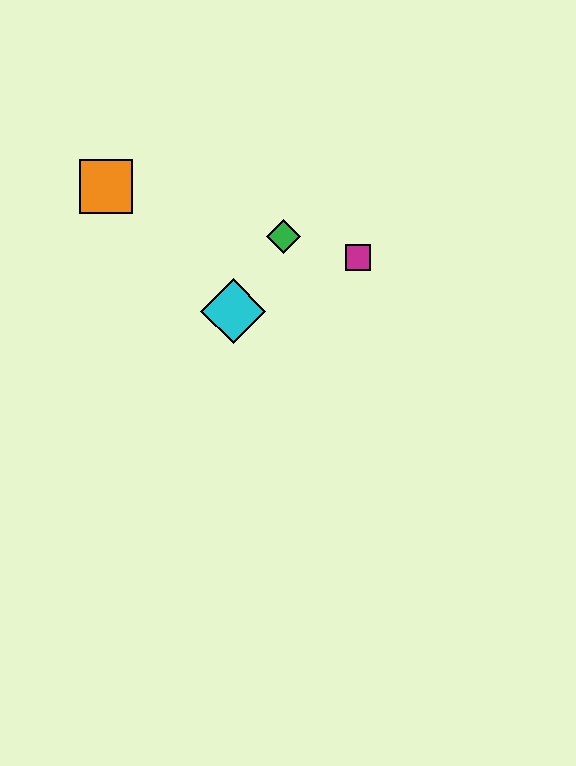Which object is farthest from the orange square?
The magenta square is farthest from the orange square.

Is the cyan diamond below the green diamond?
Yes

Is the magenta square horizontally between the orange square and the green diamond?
No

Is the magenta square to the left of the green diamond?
No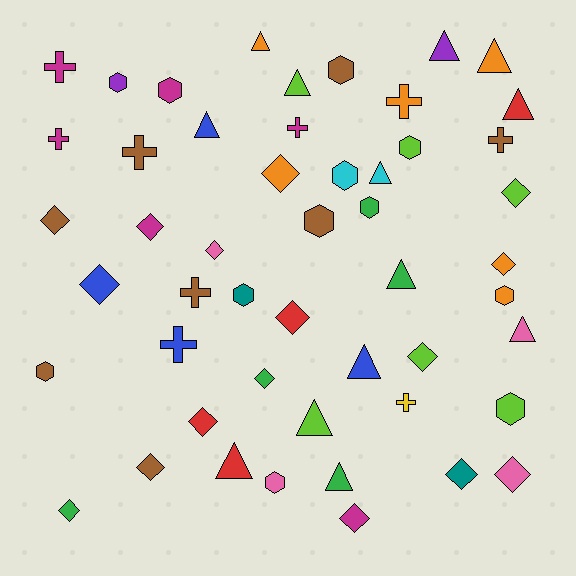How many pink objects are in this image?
There are 4 pink objects.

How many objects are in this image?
There are 50 objects.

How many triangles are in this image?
There are 13 triangles.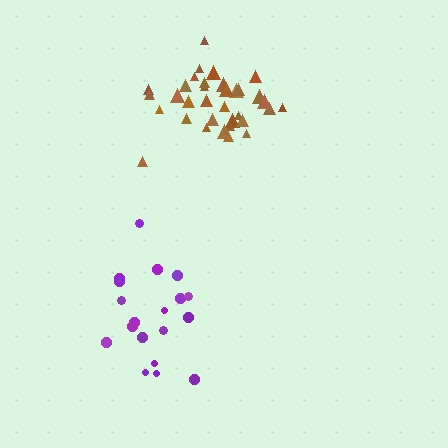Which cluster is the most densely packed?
Brown.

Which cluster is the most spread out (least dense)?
Purple.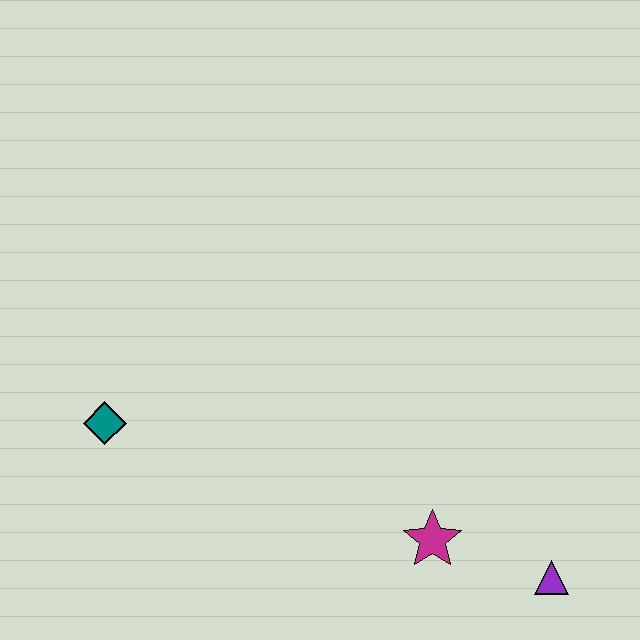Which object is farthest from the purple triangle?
The teal diamond is farthest from the purple triangle.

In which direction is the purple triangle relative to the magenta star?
The purple triangle is to the right of the magenta star.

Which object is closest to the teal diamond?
The magenta star is closest to the teal diamond.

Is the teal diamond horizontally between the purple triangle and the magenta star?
No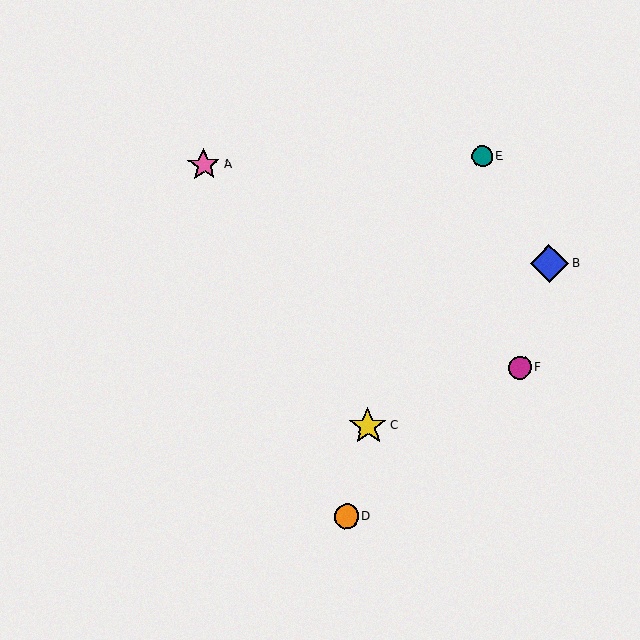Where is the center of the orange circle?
The center of the orange circle is at (347, 517).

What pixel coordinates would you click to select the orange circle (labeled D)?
Click at (347, 517) to select the orange circle D.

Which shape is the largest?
The blue diamond (labeled B) is the largest.